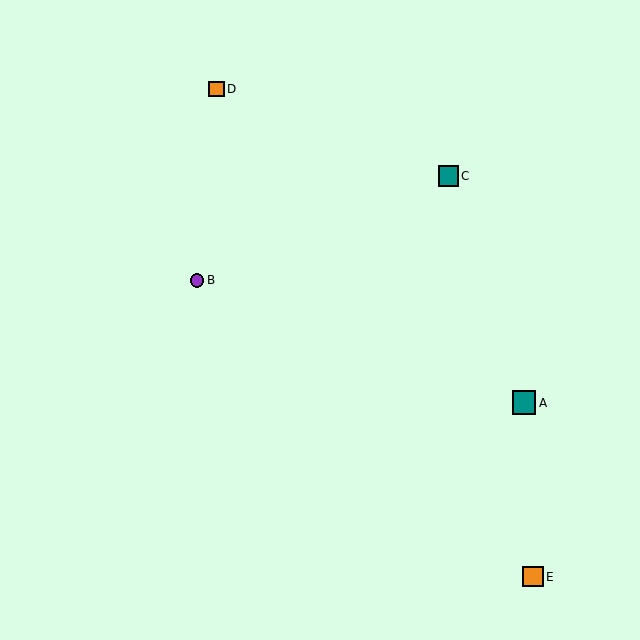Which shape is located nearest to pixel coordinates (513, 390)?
The teal square (labeled A) at (524, 403) is nearest to that location.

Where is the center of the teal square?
The center of the teal square is at (448, 176).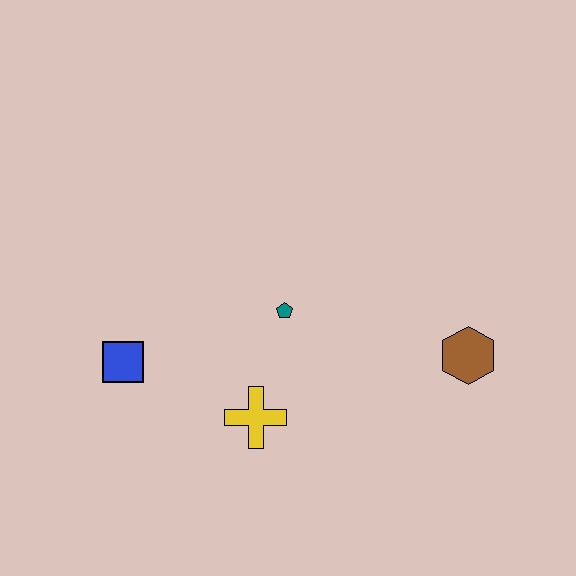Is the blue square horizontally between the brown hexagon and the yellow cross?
No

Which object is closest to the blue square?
The yellow cross is closest to the blue square.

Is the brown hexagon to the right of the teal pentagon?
Yes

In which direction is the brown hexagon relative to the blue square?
The brown hexagon is to the right of the blue square.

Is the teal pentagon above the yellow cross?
Yes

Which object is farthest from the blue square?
The brown hexagon is farthest from the blue square.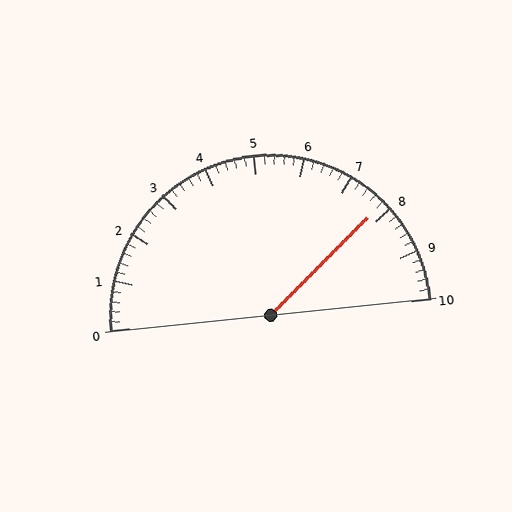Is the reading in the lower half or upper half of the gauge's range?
The reading is in the upper half of the range (0 to 10).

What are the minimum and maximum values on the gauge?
The gauge ranges from 0 to 10.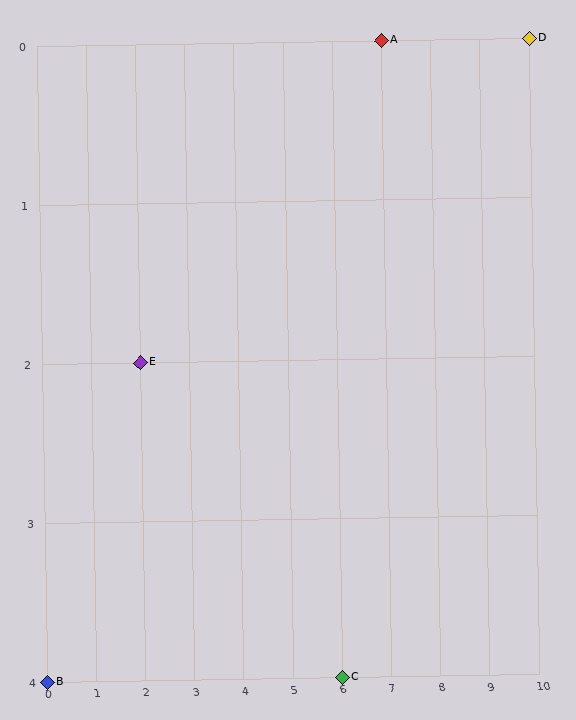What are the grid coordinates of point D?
Point D is at grid coordinates (10, 0).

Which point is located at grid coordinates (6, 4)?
Point C is at (6, 4).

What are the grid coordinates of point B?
Point B is at grid coordinates (0, 4).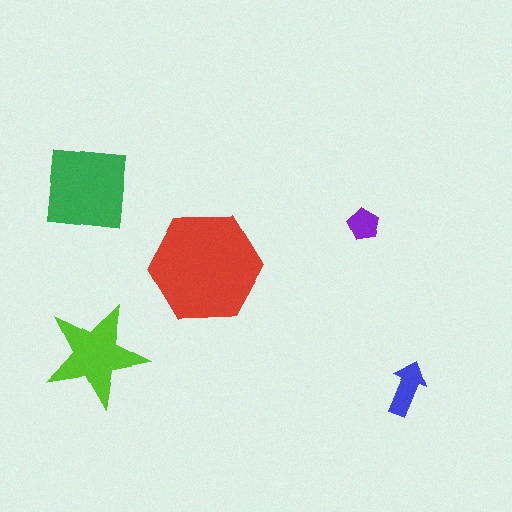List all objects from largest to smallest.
The red hexagon, the green square, the lime star, the blue arrow, the purple pentagon.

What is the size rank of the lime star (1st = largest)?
3rd.